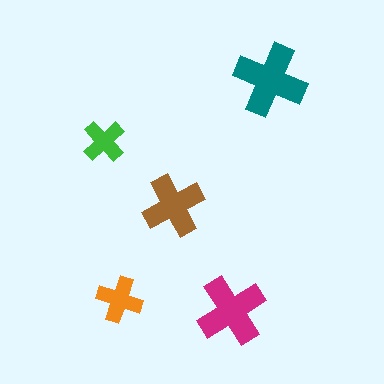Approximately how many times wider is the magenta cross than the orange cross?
About 1.5 times wider.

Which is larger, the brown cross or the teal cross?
The teal one.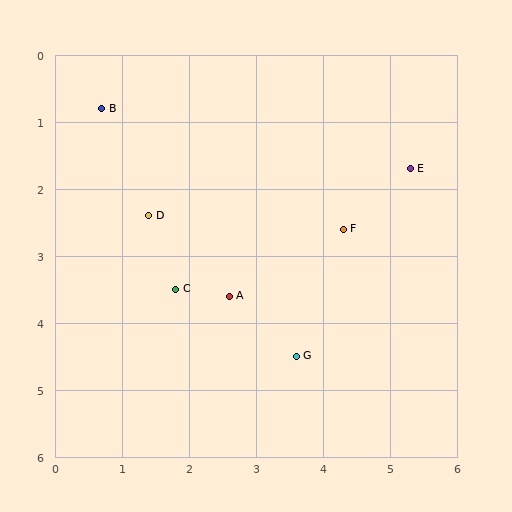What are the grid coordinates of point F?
Point F is at approximately (4.3, 2.6).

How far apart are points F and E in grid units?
Points F and E are about 1.3 grid units apart.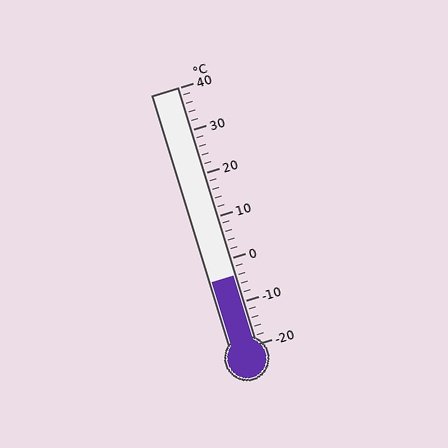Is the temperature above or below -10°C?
The temperature is above -10°C.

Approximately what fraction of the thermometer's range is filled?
The thermometer is filled to approximately 25% of its range.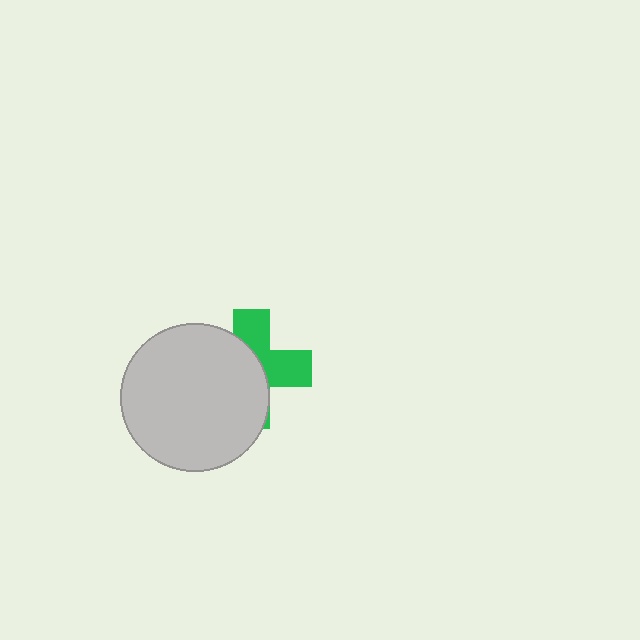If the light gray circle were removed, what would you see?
You would see the complete green cross.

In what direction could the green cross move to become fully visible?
The green cross could move right. That would shift it out from behind the light gray circle entirely.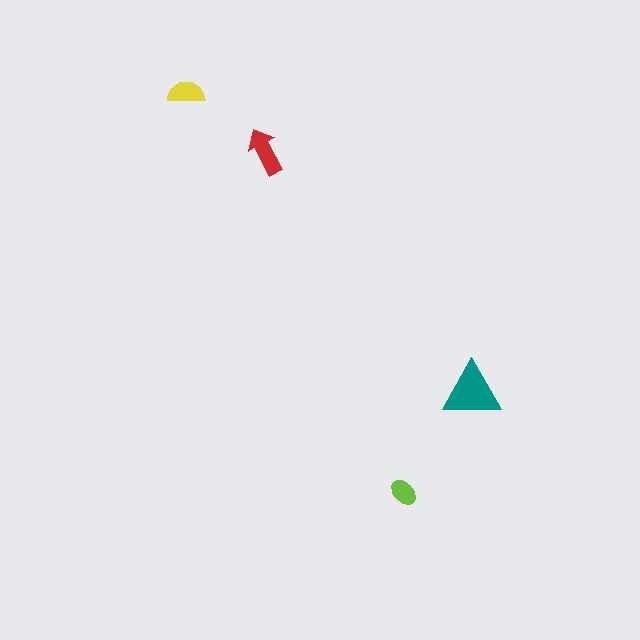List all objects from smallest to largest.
The lime ellipse, the yellow semicircle, the red arrow, the teal triangle.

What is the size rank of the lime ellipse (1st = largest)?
4th.